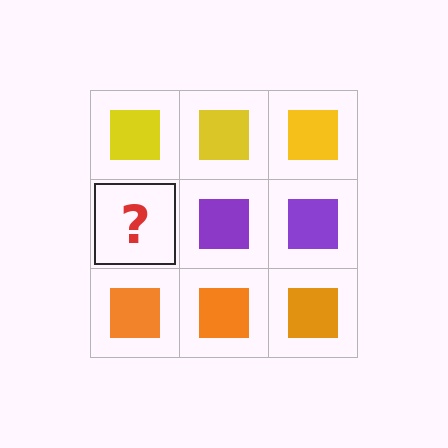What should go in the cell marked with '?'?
The missing cell should contain a purple square.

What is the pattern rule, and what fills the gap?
The rule is that each row has a consistent color. The gap should be filled with a purple square.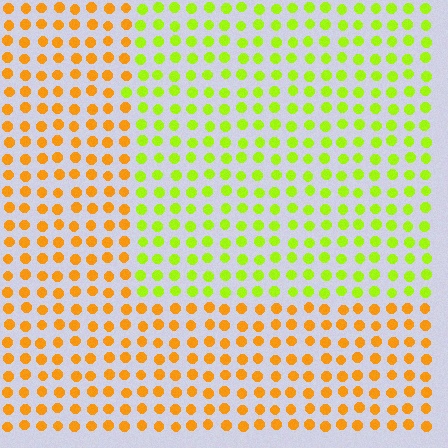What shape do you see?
I see a rectangle.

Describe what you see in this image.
The image is filled with small orange elements in a uniform arrangement. A rectangle-shaped region is visible where the elements are tinted to a slightly different hue, forming a subtle color boundary.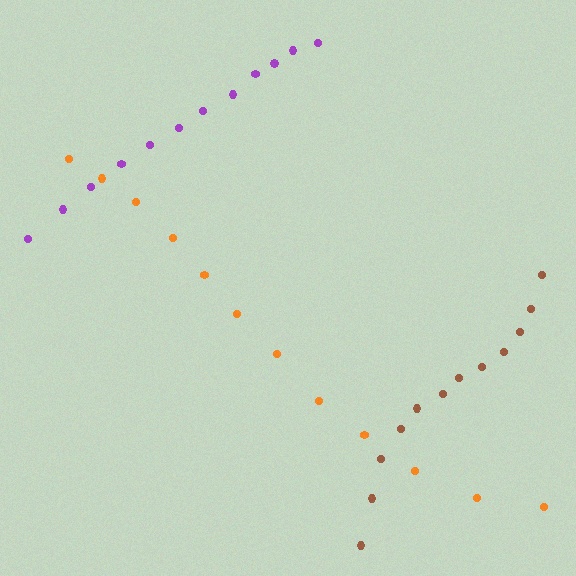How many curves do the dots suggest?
There are 3 distinct paths.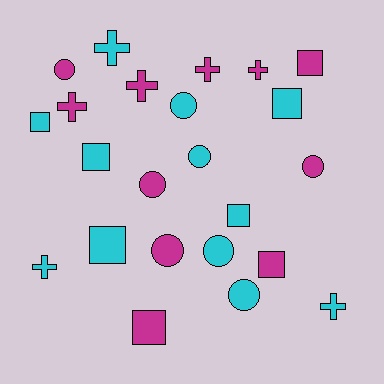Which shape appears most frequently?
Square, with 8 objects.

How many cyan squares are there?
There are 5 cyan squares.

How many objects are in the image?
There are 23 objects.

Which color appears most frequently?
Cyan, with 12 objects.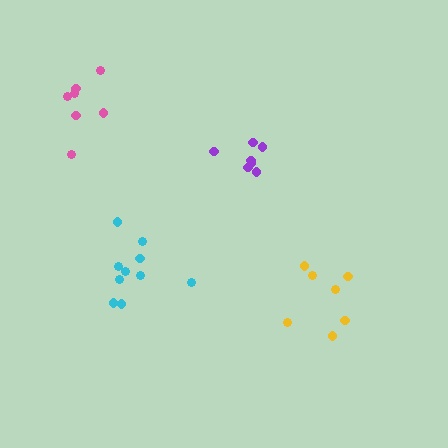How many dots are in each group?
Group 1: 10 dots, Group 2: 7 dots, Group 3: 7 dots, Group 4: 7 dots (31 total).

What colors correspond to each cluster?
The clusters are colored: cyan, purple, pink, yellow.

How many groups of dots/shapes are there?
There are 4 groups.